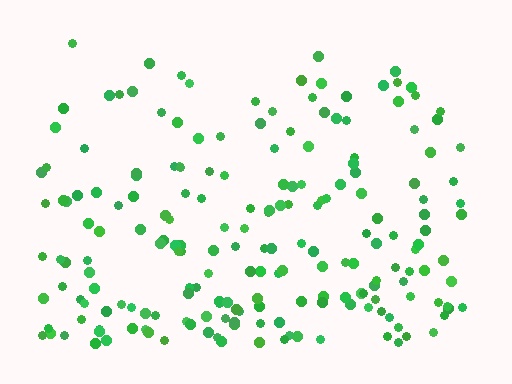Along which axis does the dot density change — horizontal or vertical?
Vertical.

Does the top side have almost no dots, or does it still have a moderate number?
Still a moderate number, just noticeably fewer than the bottom.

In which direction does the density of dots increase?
From top to bottom, with the bottom side densest.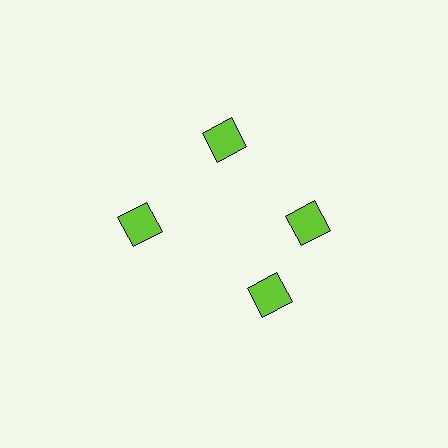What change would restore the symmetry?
The symmetry would be restored by rotating it back into even spacing with its neighbors so that all 4 diamonds sit at equal angles and equal distance from the center.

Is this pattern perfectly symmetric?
No. The 4 lime diamonds are arranged in a ring, but one element near the 6 o'clock position is rotated out of alignment along the ring, breaking the 4-fold rotational symmetry.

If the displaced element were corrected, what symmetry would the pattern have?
It would have 4-fold rotational symmetry — the pattern would map onto itself every 90 degrees.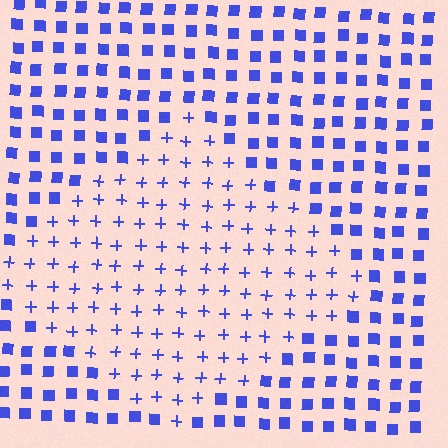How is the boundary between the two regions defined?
The boundary is defined by a change in element shape: plus signs inside vs. squares outside. All elements share the same color and spacing.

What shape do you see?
I see a diamond.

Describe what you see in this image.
The image is filled with small blue elements arranged in a uniform grid. A diamond-shaped region contains plus signs, while the surrounding area contains squares. The boundary is defined purely by the change in element shape.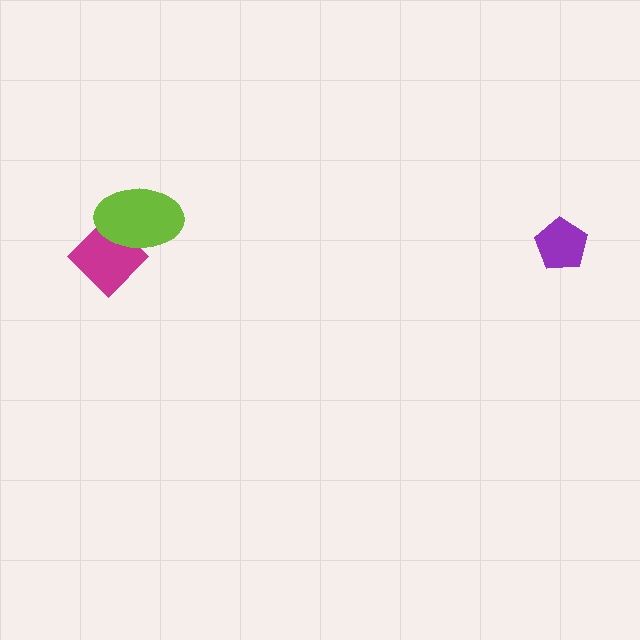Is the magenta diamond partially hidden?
Yes, it is partially covered by another shape.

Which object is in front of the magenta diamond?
The lime ellipse is in front of the magenta diamond.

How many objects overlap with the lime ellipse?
1 object overlaps with the lime ellipse.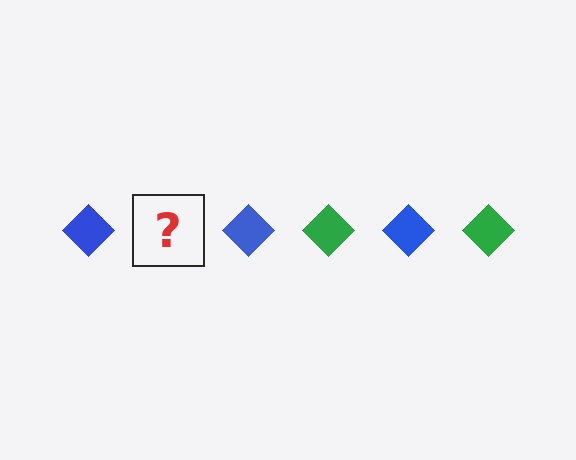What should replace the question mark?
The question mark should be replaced with a green diamond.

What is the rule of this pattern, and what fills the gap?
The rule is that the pattern cycles through blue, green diamonds. The gap should be filled with a green diamond.